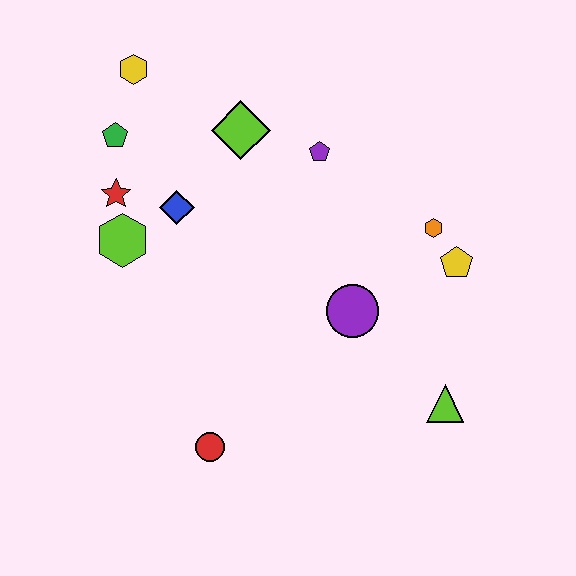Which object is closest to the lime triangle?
The purple circle is closest to the lime triangle.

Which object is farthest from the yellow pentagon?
The yellow hexagon is farthest from the yellow pentagon.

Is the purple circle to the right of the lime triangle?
No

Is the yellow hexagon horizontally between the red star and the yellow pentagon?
Yes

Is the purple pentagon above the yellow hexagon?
No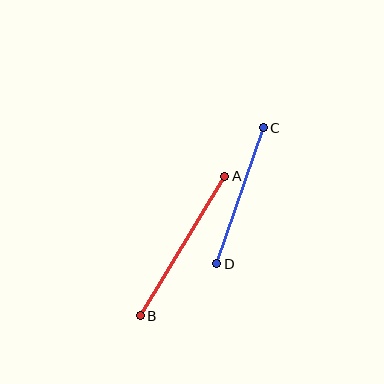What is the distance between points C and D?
The distance is approximately 144 pixels.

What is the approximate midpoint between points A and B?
The midpoint is at approximately (183, 246) pixels.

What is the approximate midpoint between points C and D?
The midpoint is at approximately (240, 196) pixels.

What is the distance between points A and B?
The distance is approximately 163 pixels.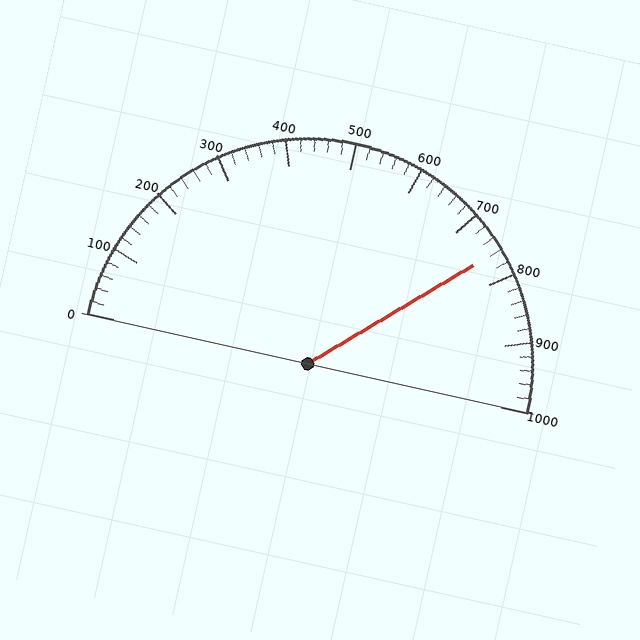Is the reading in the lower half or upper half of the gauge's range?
The reading is in the upper half of the range (0 to 1000).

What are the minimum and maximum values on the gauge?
The gauge ranges from 0 to 1000.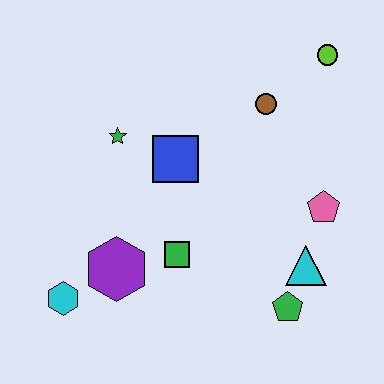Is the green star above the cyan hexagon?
Yes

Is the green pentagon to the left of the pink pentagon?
Yes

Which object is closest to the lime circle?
The brown circle is closest to the lime circle.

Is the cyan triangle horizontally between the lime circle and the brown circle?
Yes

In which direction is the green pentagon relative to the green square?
The green pentagon is to the right of the green square.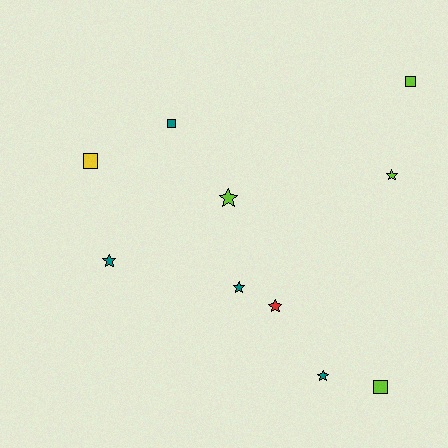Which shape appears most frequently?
Star, with 6 objects.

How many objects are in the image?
There are 10 objects.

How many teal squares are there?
There is 1 teal square.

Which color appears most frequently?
Teal, with 4 objects.